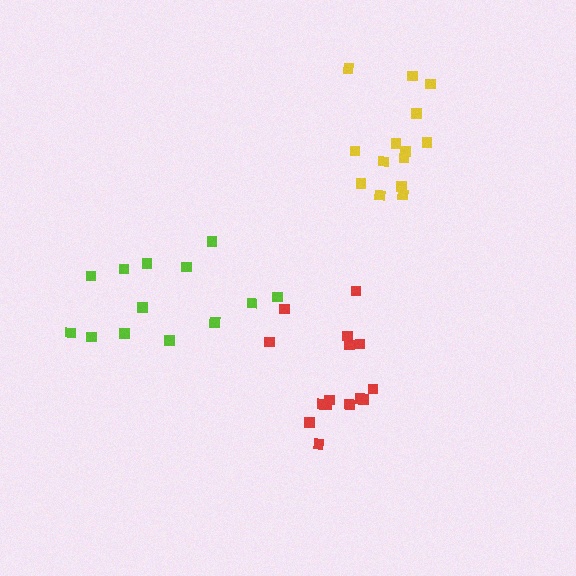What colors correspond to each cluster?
The clusters are colored: red, lime, yellow.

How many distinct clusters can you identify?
There are 3 distinct clusters.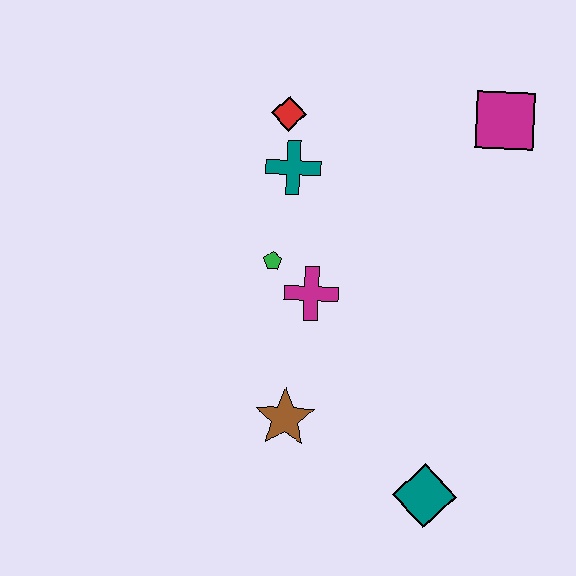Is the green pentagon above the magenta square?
No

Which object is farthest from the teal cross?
The teal diamond is farthest from the teal cross.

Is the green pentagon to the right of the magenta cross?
No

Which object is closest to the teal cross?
The red diamond is closest to the teal cross.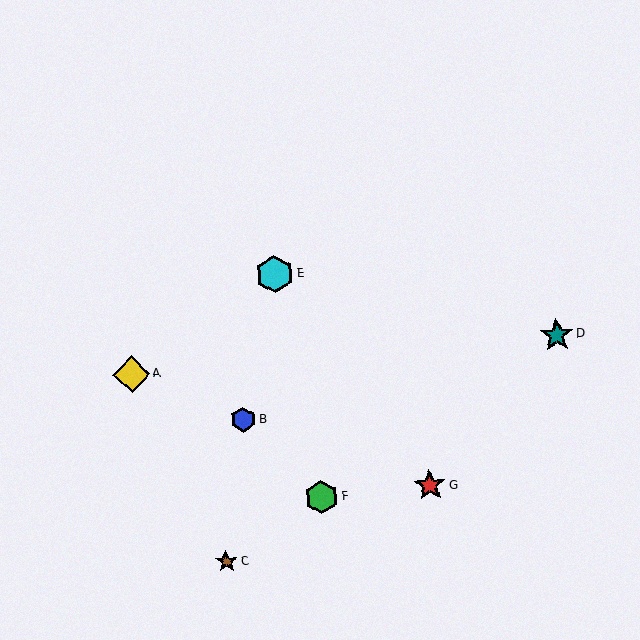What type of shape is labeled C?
Shape C is a brown star.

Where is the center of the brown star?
The center of the brown star is at (227, 561).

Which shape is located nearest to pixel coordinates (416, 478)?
The red star (labeled G) at (430, 485) is nearest to that location.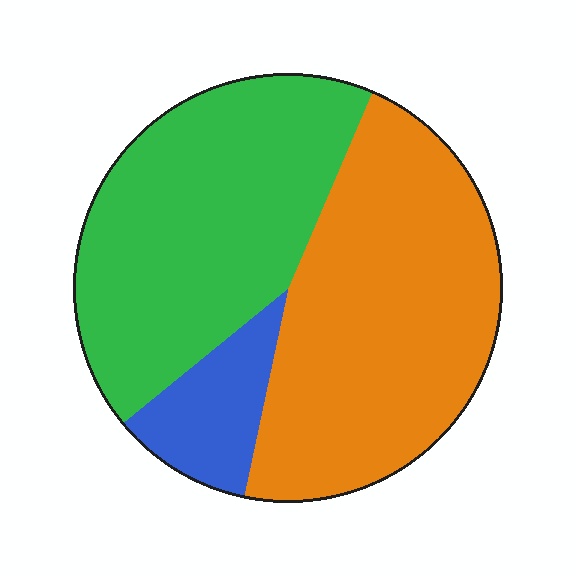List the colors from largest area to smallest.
From largest to smallest: orange, green, blue.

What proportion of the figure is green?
Green takes up between a third and a half of the figure.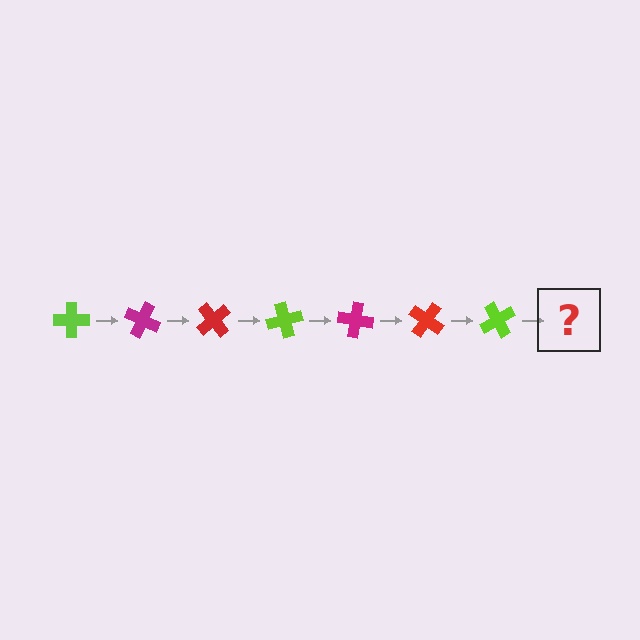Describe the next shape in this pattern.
It should be a magenta cross, rotated 175 degrees from the start.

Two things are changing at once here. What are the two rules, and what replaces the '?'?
The two rules are that it rotates 25 degrees each step and the color cycles through lime, magenta, and red. The '?' should be a magenta cross, rotated 175 degrees from the start.